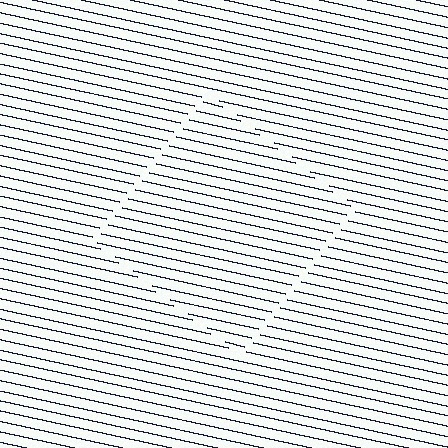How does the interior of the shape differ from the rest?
The interior of the shape contains the same grating, shifted by half a period — the contour is defined by the phase discontinuity where line-ends from the inner and outer gratings abut.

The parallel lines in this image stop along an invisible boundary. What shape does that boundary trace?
An illusory square. The interior of the shape contains the same grating, shifted by half a period — the contour is defined by the phase discontinuity where line-ends from the inner and outer gratings abut.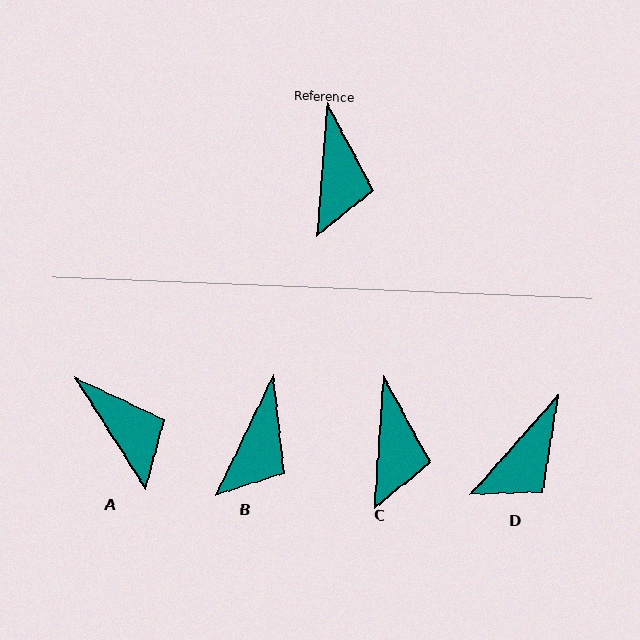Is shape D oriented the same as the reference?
No, it is off by about 37 degrees.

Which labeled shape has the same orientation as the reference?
C.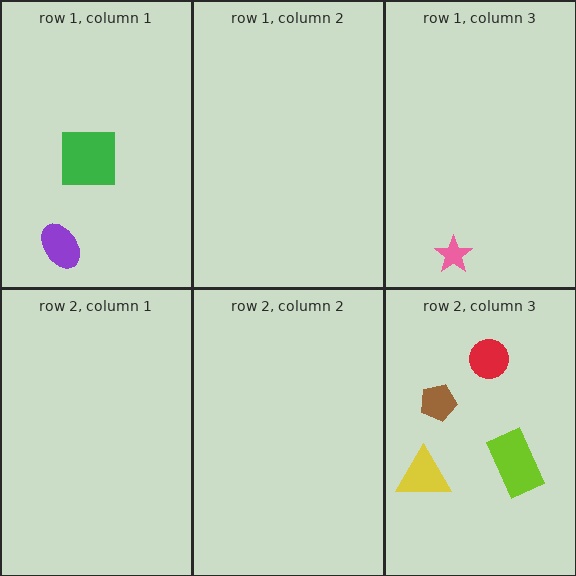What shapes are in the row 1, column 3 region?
The pink star.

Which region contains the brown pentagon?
The row 2, column 3 region.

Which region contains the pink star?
The row 1, column 3 region.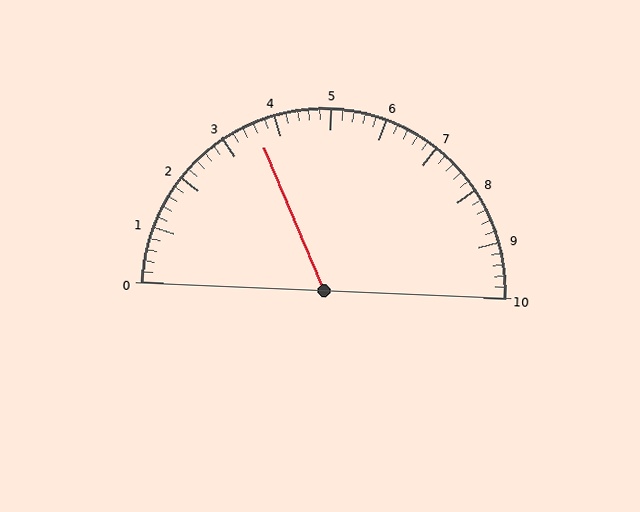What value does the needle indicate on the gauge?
The needle indicates approximately 3.6.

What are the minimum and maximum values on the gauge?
The gauge ranges from 0 to 10.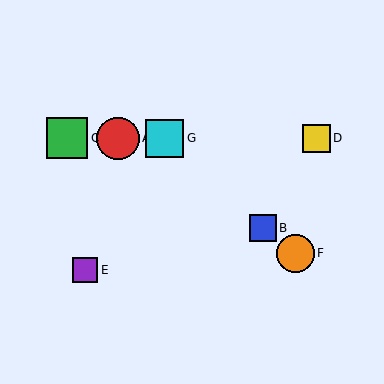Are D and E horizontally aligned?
No, D is at y≈138 and E is at y≈270.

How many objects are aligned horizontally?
4 objects (A, C, D, G) are aligned horizontally.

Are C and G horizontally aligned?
Yes, both are at y≈138.